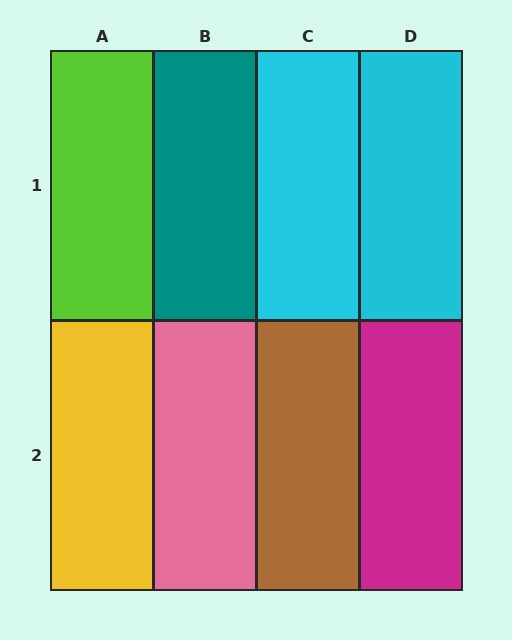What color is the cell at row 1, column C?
Cyan.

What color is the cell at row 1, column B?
Teal.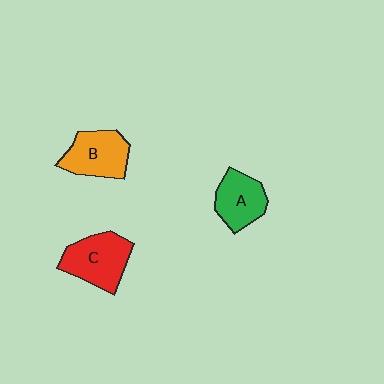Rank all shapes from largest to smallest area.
From largest to smallest: C (red), B (orange), A (green).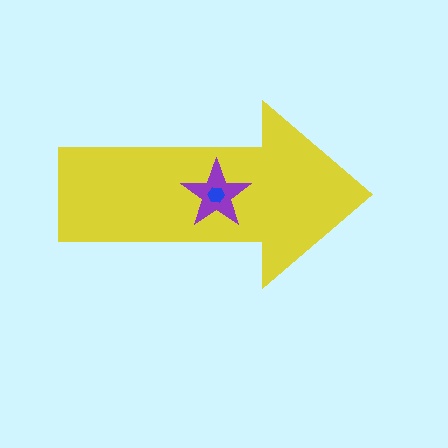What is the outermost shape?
The yellow arrow.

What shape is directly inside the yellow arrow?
The purple star.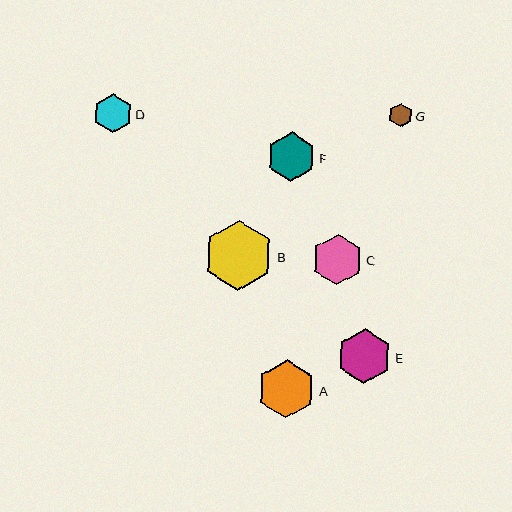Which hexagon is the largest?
Hexagon B is the largest with a size of approximately 70 pixels.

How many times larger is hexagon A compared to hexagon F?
Hexagon A is approximately 1.2 times the size of hexagon F.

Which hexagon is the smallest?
Hexagon G is the smallest with a size of approximately 24 pixels.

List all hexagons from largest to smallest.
From largest to smallest: B, A, E, C, F, D, G.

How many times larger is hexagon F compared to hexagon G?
Hexagon F is approximately 2.1 times the size of hexagon G.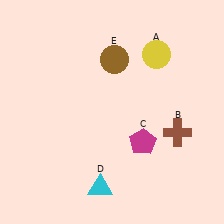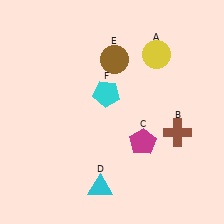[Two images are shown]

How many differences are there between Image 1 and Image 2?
There is 1 difference between the two images.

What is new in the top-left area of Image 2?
A cyan pentagon (F) was added in the top-left area of Image 2.